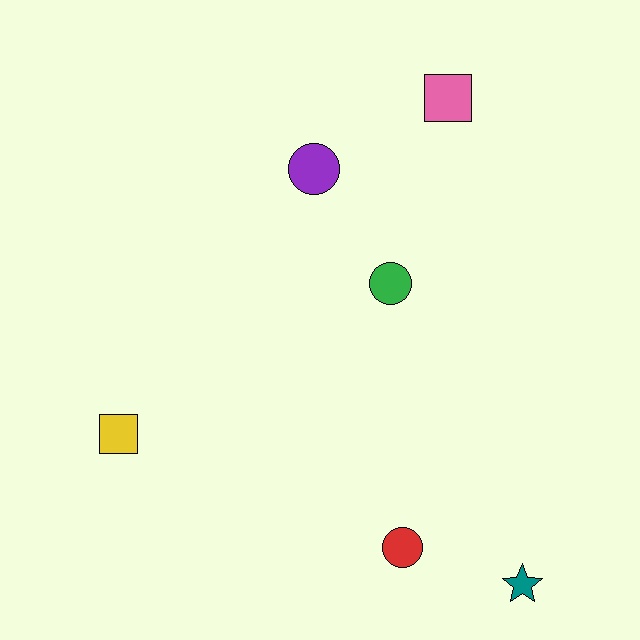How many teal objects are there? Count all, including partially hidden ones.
There is 1 teal object.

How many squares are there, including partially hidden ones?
There are 2 squares.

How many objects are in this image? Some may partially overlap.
There are 6 objects.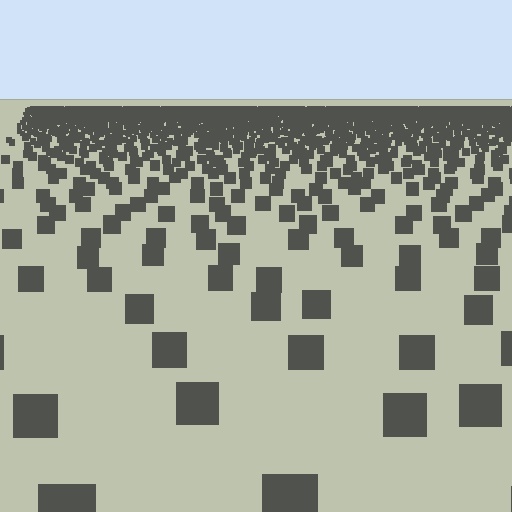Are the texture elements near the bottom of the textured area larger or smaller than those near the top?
Larger. Near the bottom, elements are closer to the viewer and appear at a bigger on-screen size.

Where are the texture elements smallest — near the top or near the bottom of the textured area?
Near the top.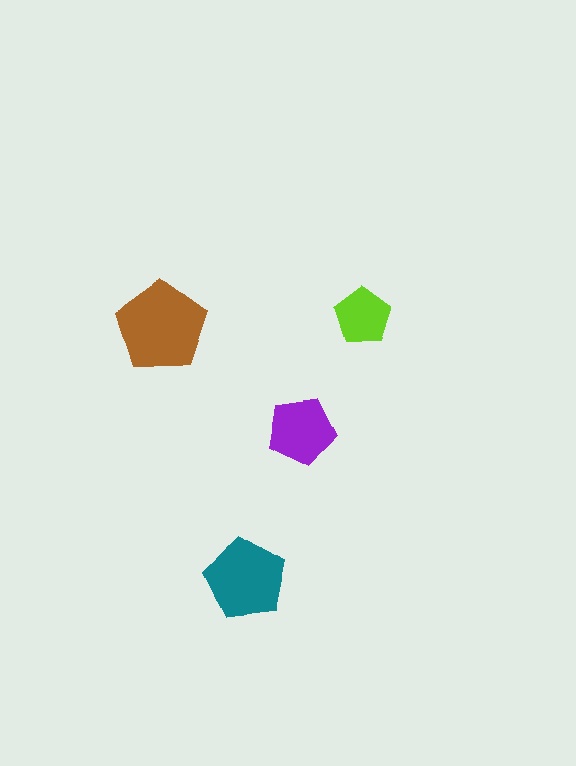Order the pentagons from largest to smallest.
the brown one, the teal one, the purple one, the lime one.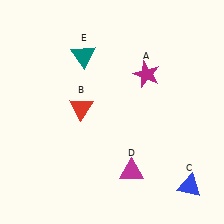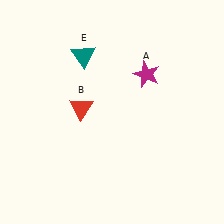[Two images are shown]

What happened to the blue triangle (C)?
The blue triangle (C) was removed in Image 2. It was in the bottom-right area of Image 1.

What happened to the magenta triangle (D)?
The magenta triangle (D) was removed in Image 2. It was in the bottom-right area of Image 1.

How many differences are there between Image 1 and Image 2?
There are 2 differences between the two images.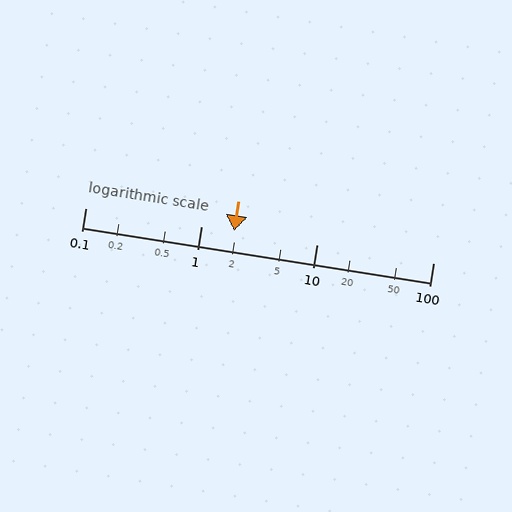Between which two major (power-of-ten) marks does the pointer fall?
The pointer is between 1 and 10.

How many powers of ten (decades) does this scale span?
The scale spans 3 decades, from 0.1 to 100.